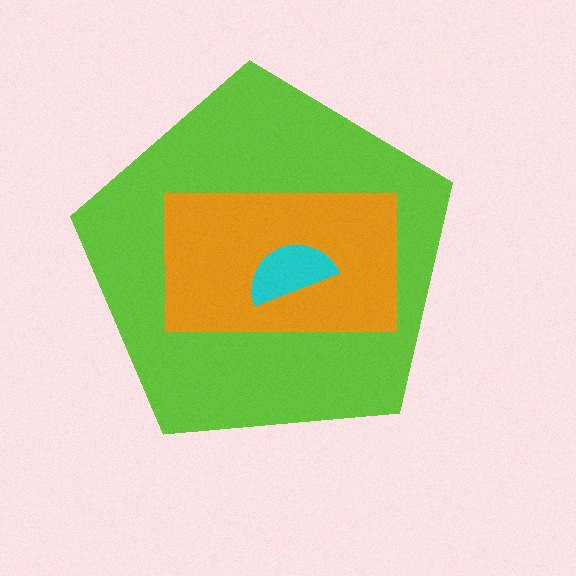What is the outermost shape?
The lime pentagon.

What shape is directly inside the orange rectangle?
The cyan semicircle.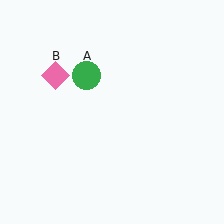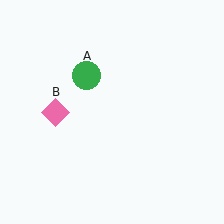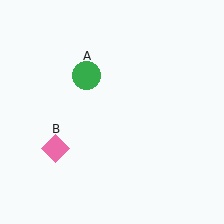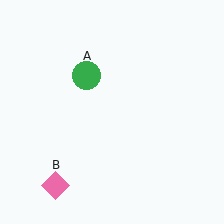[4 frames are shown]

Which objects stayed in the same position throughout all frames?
Green circle (object A) remained stationary.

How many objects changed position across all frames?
1 object changed position: pink diamond (object B).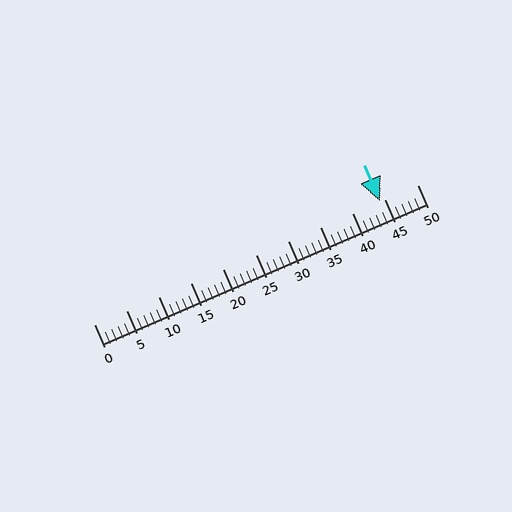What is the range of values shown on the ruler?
The ruler shows values from 0 to 50.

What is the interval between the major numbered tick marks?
The major tick marks are spaced 5 units apart.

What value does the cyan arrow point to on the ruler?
The cyan arrow points to approximately 44.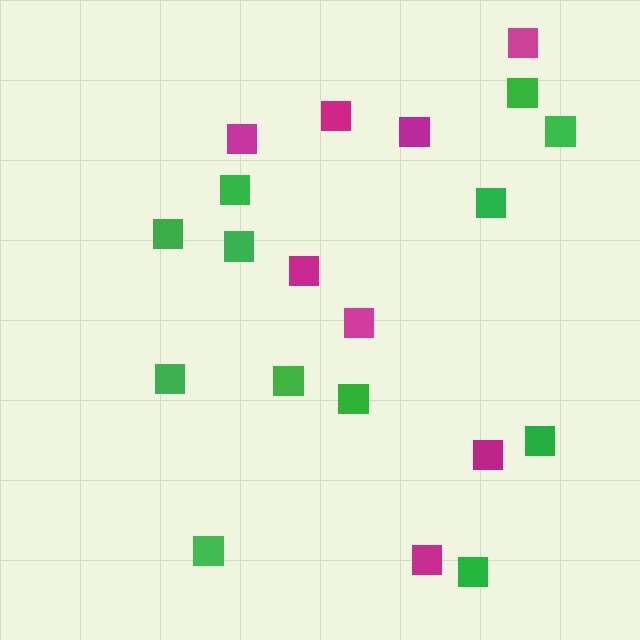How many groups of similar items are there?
There are 2 groups: one group of green squares (12) and one group of magenta squares (8).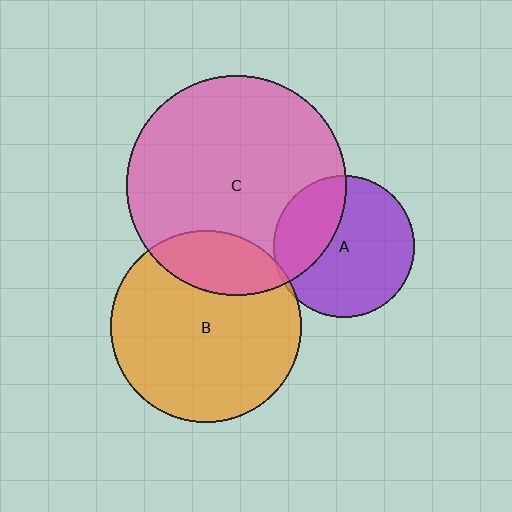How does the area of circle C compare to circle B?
Approximately 1.3 times.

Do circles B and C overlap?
Yes.